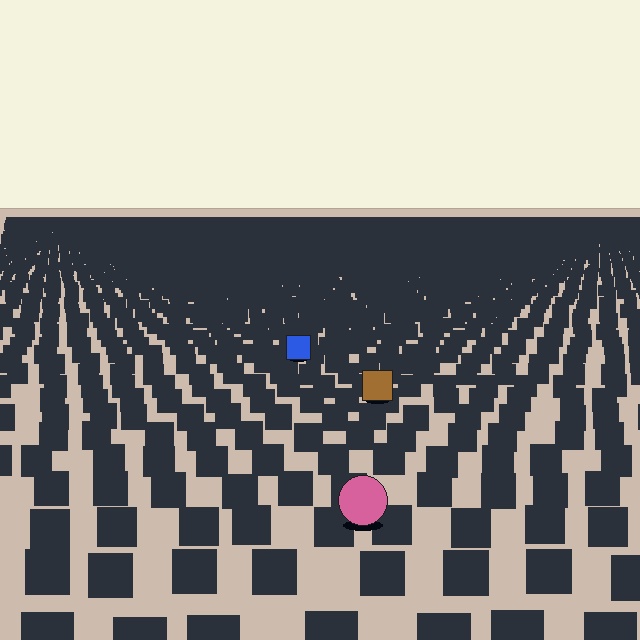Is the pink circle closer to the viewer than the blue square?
Yes. The pink circle is closer — you can tell from the texture gradient: the ground texture is coarser near it.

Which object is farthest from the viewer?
The blue square is farthest from the viewer. It appears smaller and the ground texture around it is denser.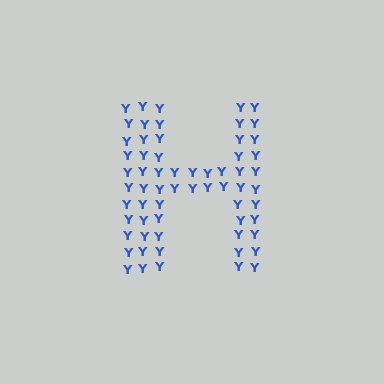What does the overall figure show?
The overall figure shows the letter H.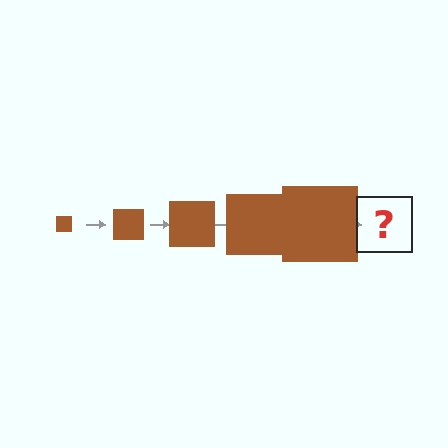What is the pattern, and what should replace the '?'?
The pattern is that the square gets progressively larger each step. The '?' should be a brown square, larger than the previous one.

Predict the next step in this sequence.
The next step is a brown square, larger than the previous one.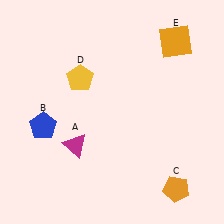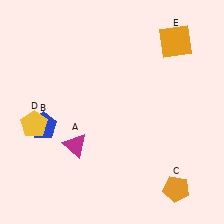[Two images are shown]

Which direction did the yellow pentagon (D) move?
The yellow pentagon (D) moved left.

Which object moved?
The yellow pentagon (D) moved left.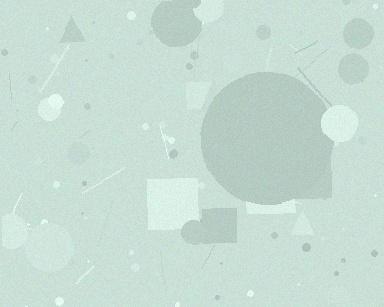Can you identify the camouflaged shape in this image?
The camouflaged shape is a circle.